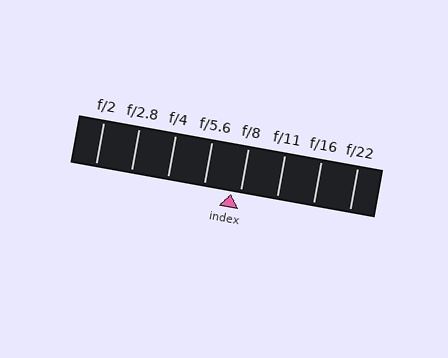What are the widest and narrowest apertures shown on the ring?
The widest aperture shown is f/2 and the narrowest is f/22.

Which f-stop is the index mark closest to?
The index mark is closest to f/8.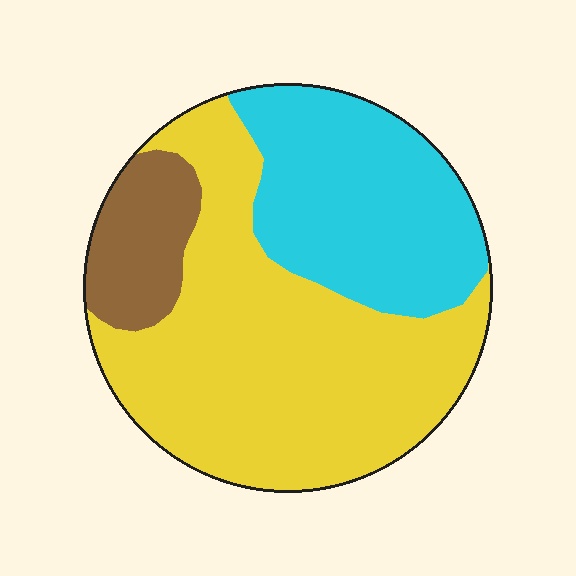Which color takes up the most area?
Yellow, at roughly 55%.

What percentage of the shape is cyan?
Cyan covers 32% of the shape.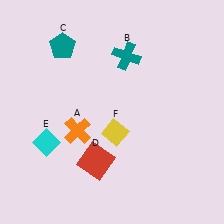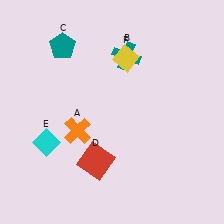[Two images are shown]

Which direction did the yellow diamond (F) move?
The yellow diamond (F) moved up.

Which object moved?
The yellow diamond (F) moved up.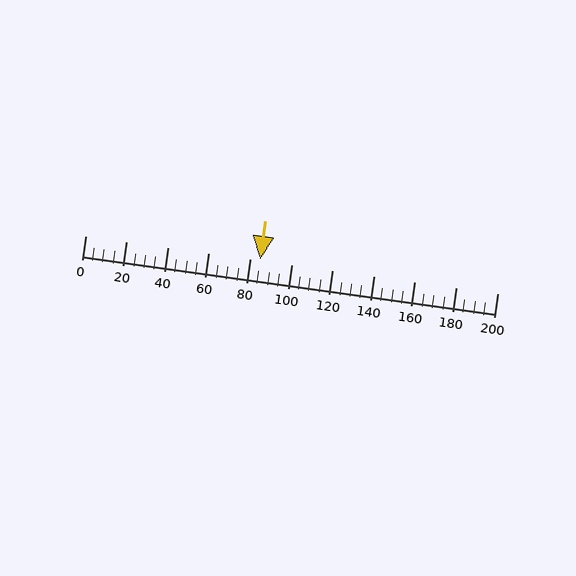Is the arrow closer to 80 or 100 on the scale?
The arrow is closer to 80.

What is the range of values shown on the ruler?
The ruler shows values from 0 to 200.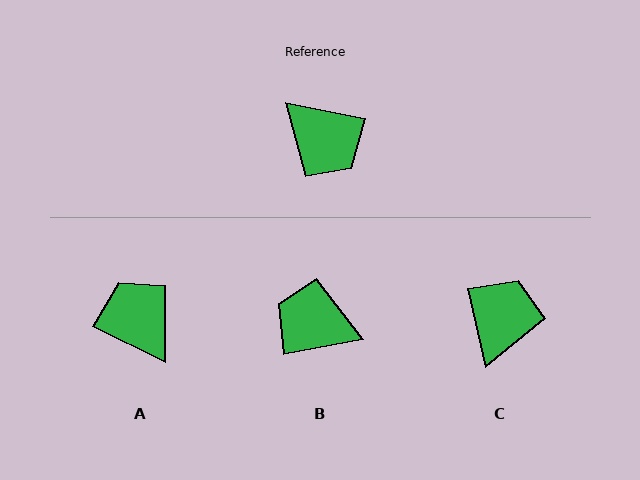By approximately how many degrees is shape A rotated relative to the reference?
Approximately 165 degrees counter-clockwise.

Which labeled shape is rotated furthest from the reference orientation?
A, about 165 degrees away.